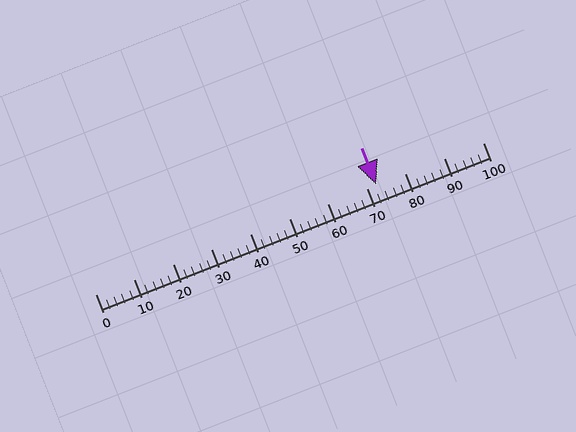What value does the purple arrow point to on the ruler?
The purple arrow points to approximately 72.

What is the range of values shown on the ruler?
The ruler shows values from 0 to 100.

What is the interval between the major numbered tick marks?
The major tick marks are spaced 10 units apart.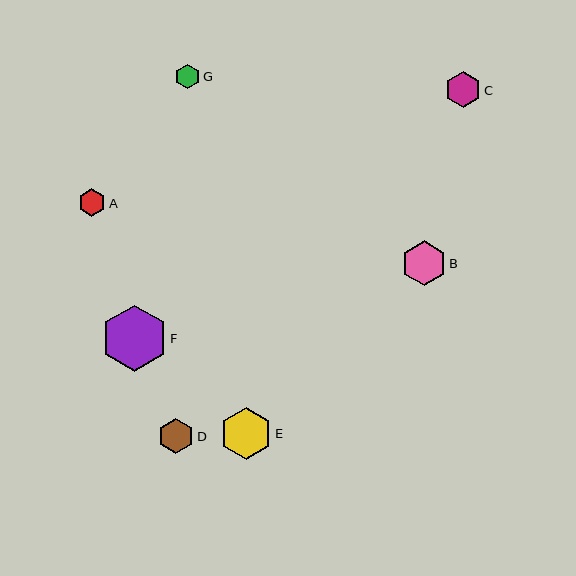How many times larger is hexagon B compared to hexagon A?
Hexagon B is approximately 1.6 times the size of hexagon A.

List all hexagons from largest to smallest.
From largest to smallest: F, E, B, C, D, A, G.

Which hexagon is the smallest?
Hexagon G is the smallest with a size of approximately 25 pixels.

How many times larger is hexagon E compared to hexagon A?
Hexagon E is approximately 1.9 times the size of hexagon A.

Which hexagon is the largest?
Hexagon F is the largest with a size of approximately 66 pixels.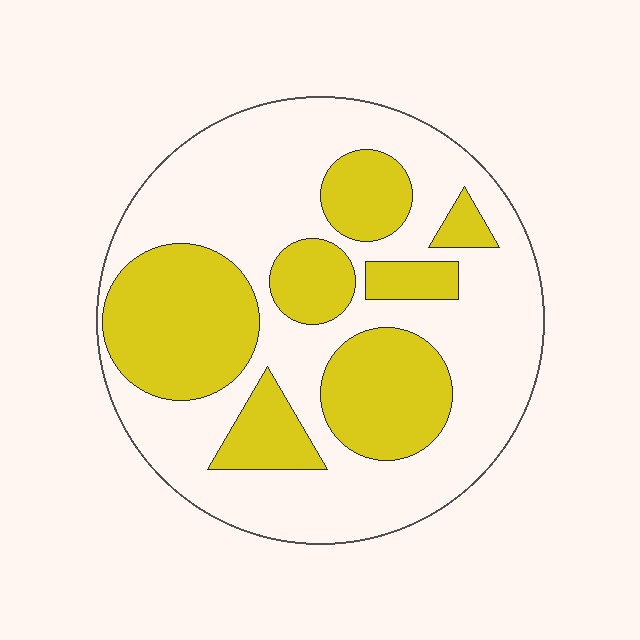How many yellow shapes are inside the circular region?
7.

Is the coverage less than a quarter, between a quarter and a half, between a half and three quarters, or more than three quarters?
Between a quarter and a half.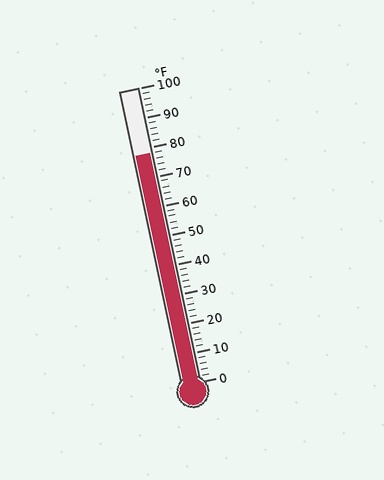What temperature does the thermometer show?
The thermometer shows approximately 78°F.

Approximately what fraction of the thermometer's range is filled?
The thermometer is filled to approximately 80% of its range.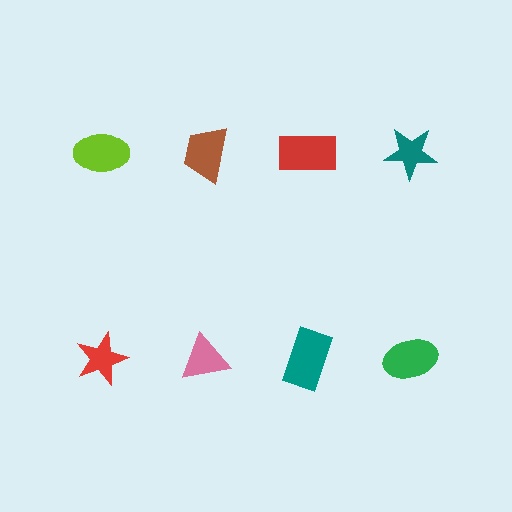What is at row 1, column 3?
A red rectangle.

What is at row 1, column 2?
A brown trapezoid.